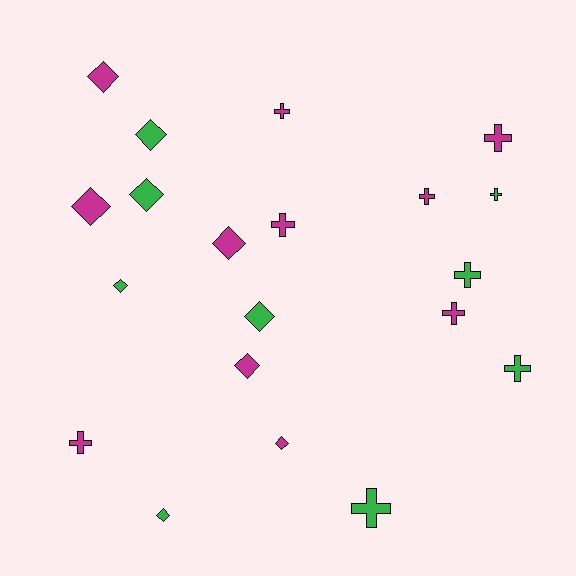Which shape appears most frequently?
Diamond, with 10 objects.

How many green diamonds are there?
There are 5 green diamonds.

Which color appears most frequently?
Magenta, with 11 objects.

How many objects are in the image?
There are 20 objects.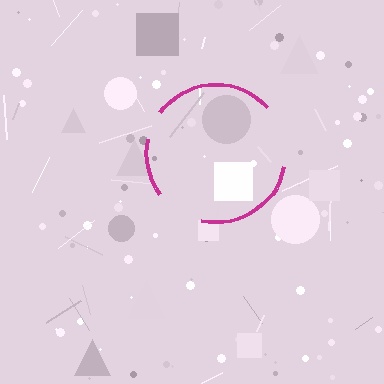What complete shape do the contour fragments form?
The contour fragments form a circle.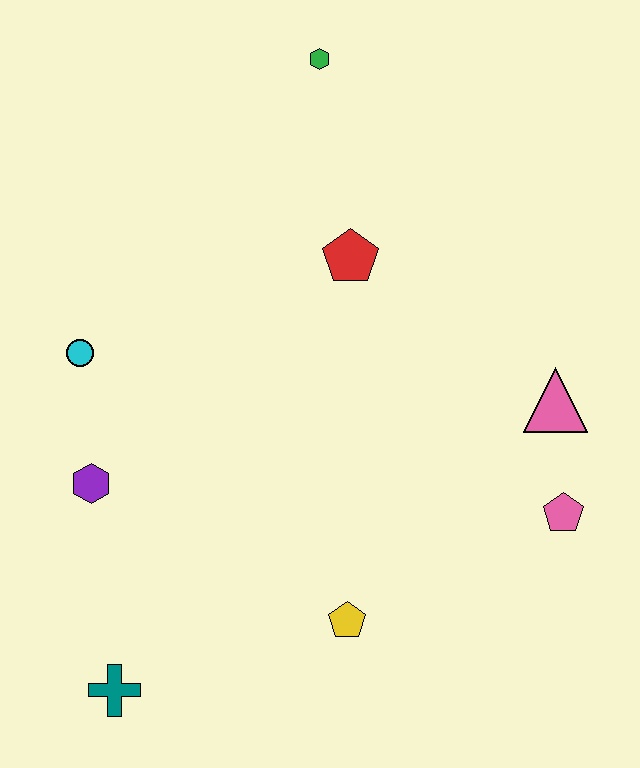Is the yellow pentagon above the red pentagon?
No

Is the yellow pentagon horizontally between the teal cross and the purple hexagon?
No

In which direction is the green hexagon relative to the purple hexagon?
The green hexagon is above the purple hexagon.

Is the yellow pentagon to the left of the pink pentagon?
Yes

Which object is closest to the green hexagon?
The red pentagon is closest to the green hexagon.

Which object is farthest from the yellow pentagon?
The green hexagon is farthest from the yellow pentagon.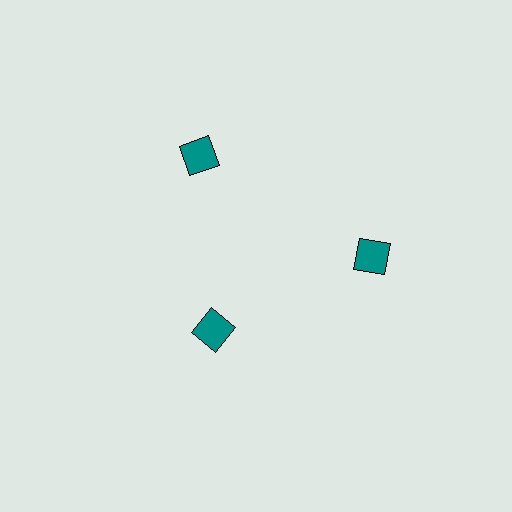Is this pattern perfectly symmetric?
No. The 3 teal squares are arranged in a ring, but one element near the 7 o'clock position is pulled inward toward the center, breaking the 3-fold rotational symmetry.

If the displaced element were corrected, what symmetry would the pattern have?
It would have 3-fold rotational symmetry — the pattern would map onto itself every 120 degrees.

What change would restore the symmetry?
The symmetry would be restored by moving it outward, back onto the ring so that all 3 squares sit at equal angles and equal distance from the center.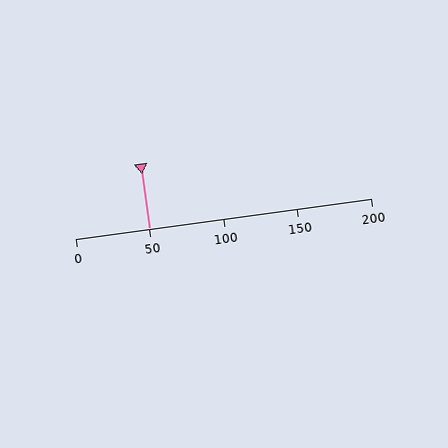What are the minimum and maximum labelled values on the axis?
The axis runs from 0 to 200.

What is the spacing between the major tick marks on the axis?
The major ticks are spaced 50 apart.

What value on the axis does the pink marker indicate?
The marker indicates approximately 50.